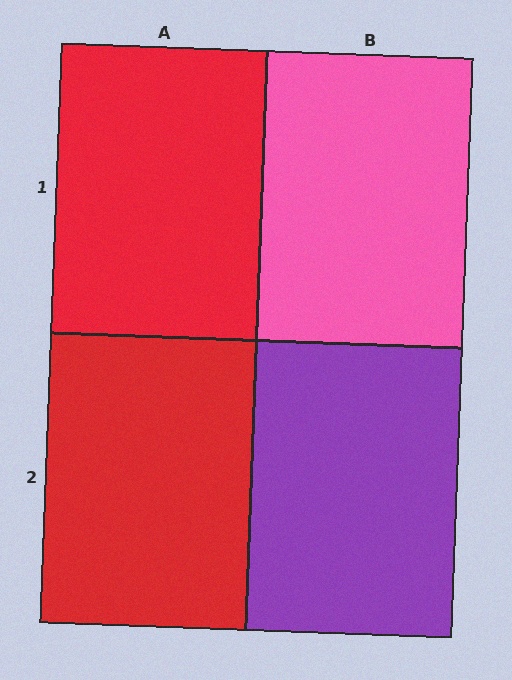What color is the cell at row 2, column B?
Purple.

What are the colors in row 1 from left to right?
Red, pink.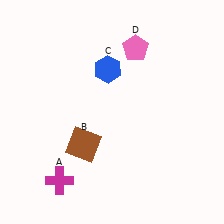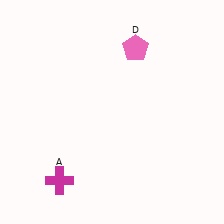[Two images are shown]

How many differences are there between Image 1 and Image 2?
There are 2 differences between the two images.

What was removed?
The blue hexagon (C), the brown square (B) were removed in Image 2.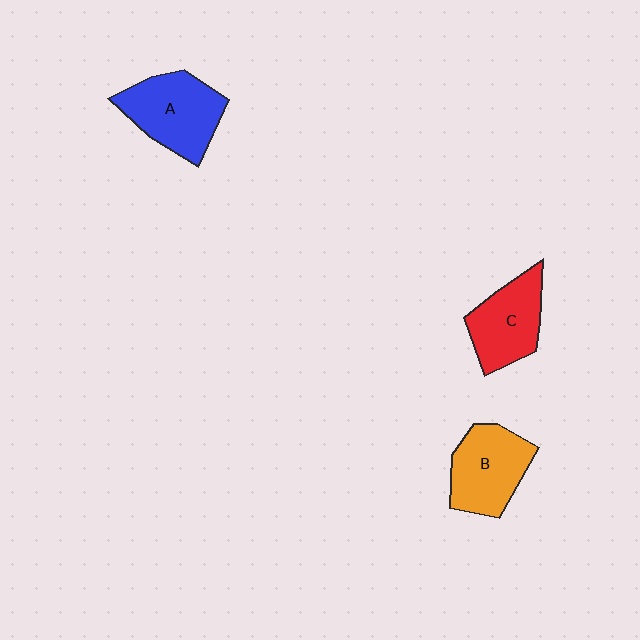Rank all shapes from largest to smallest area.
From largest to smallest: A (blue), B (orange), C (red).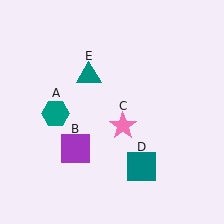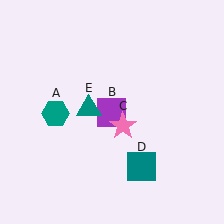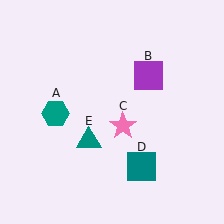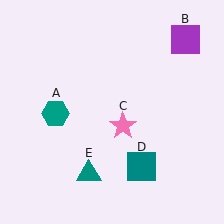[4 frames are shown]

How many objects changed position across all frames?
2 objects changed position: purple square (object B), teal triangle (object E).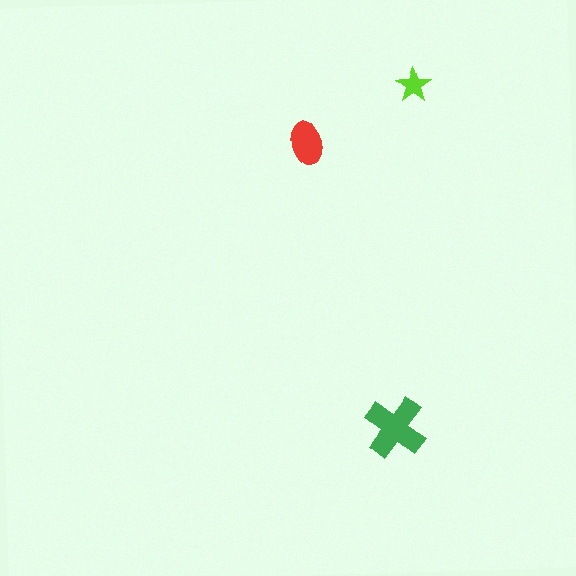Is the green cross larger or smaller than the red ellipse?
Larger.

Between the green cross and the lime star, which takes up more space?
The green cross.